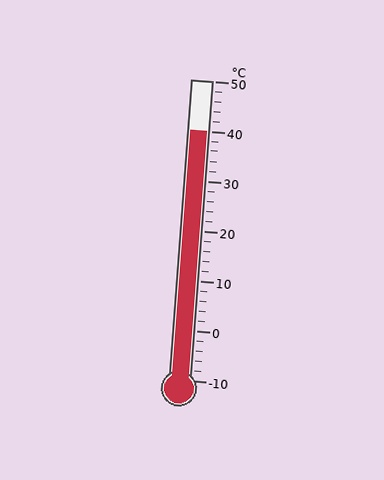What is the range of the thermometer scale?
The thermometer scale ranges from -10°C to 50°C.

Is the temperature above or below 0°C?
The temperature is above 0°C.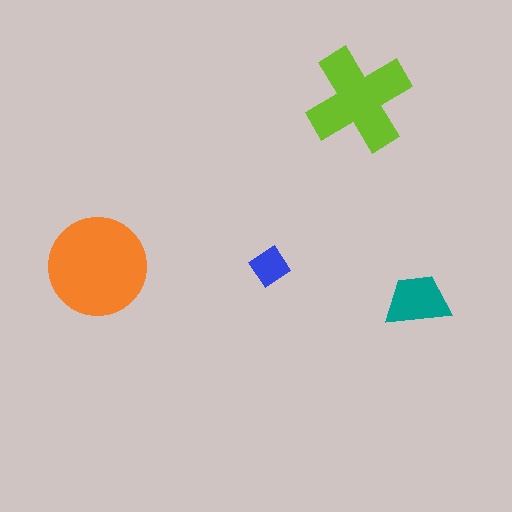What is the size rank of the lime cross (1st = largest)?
2nd.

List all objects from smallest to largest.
The blue diamond, the teal trapezoid, the lime cross, the orange circle.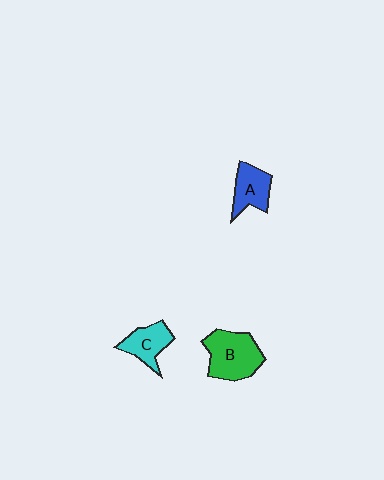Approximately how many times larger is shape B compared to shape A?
Approximately 1.5 times.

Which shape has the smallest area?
Shape C (cyan).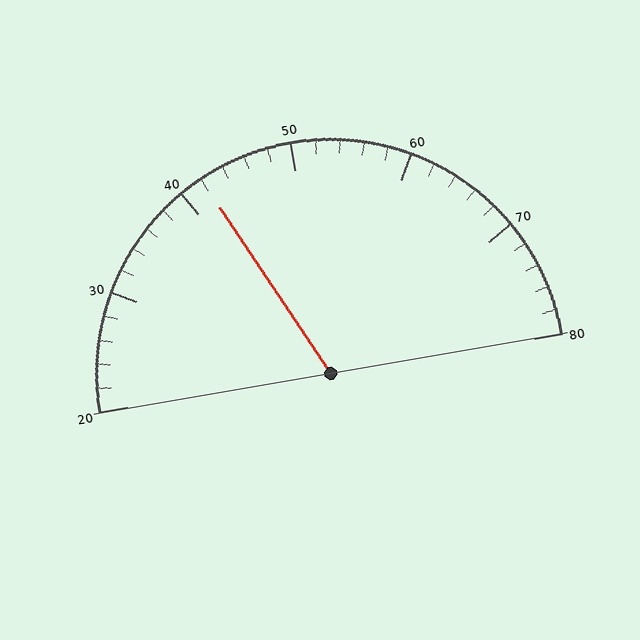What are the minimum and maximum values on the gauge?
The gauge ranges from 20 to 80.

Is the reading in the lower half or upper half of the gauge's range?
The reading is in the lower half of the range (20 to 80).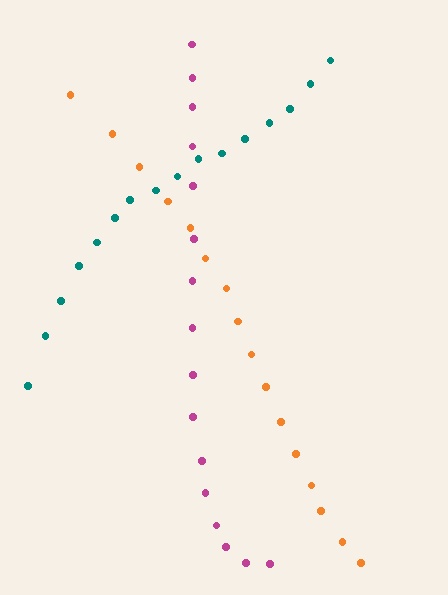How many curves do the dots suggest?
There are 3 distinct paths.